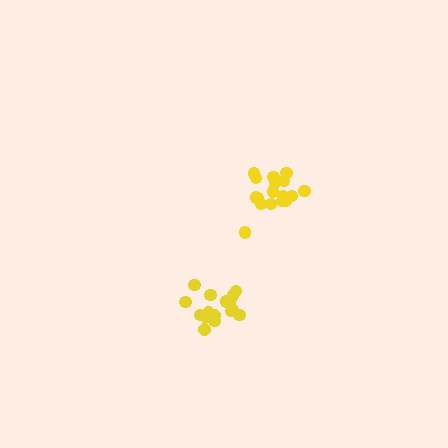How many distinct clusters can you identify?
There are 2 distinct clusters.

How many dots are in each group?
Group 1: 17 dots, Group 2: 17 dots (34 total).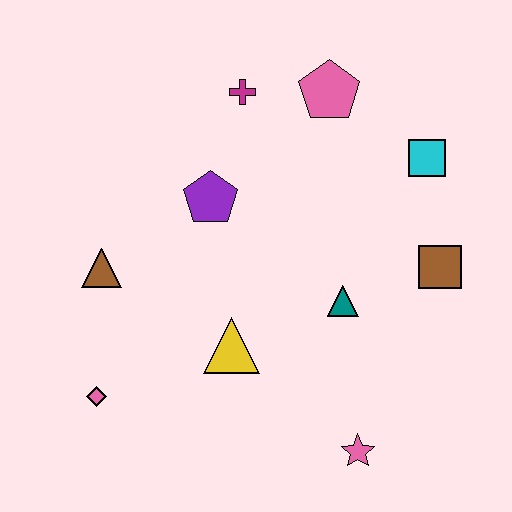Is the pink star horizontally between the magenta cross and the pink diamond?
No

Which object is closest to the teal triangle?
The brown square is closest to the teal triangle.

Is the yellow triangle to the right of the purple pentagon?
Yes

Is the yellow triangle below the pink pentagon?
Yes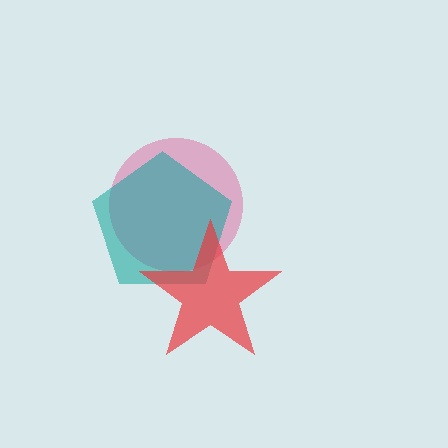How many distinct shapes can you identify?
There are 3 distinct shapes: a pink circle, a teal pentagon, a red star.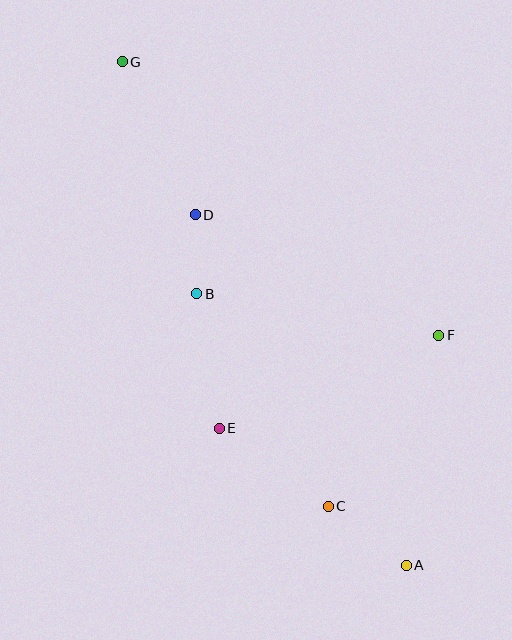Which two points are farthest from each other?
Points A and G are farthest from each other.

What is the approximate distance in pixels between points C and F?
The distance between C and F is approximately 204 pixels.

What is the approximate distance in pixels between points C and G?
The distance between C and G is approximately 490 pixels.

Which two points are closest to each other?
Points B and D are closest to each other.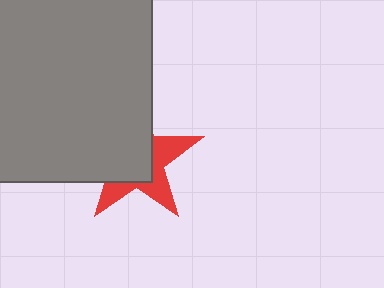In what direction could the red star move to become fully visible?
The red star could move toward the lower-right. That would shift it out from behind the gray rectangle entirely.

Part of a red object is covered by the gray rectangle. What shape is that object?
It is a star.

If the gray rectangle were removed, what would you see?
You would see the complete red star.